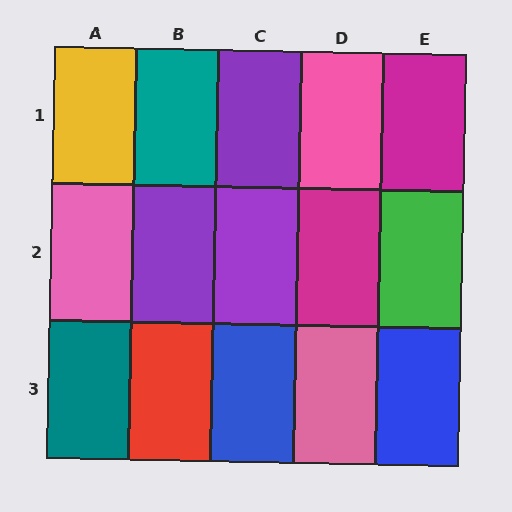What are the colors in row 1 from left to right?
Yellow, teal, purple, pink, magenta.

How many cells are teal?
2 cells are teal.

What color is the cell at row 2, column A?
Pink.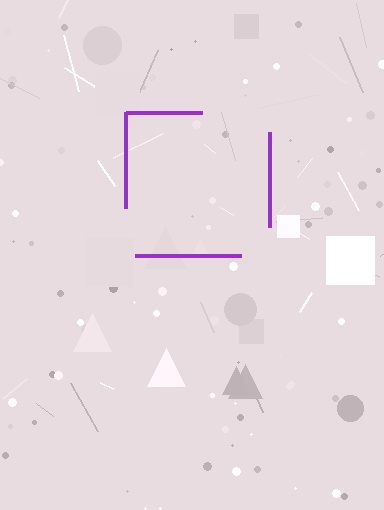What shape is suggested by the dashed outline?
The dashed outline suggests a square.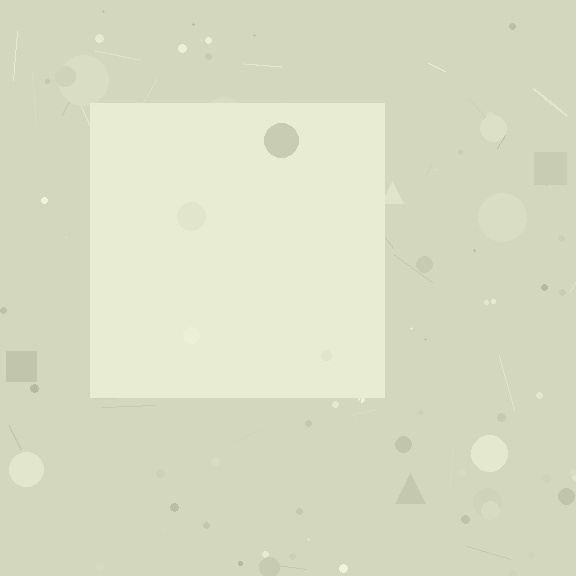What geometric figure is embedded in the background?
A square is embedded in the background.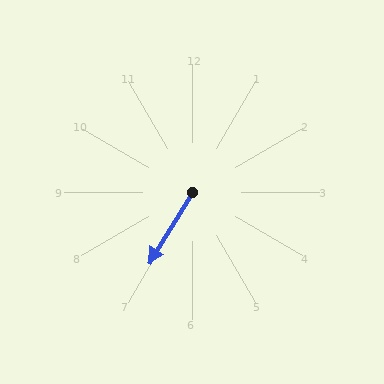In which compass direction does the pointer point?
Southwest.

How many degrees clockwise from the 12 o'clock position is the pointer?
Approximately 211 degrees.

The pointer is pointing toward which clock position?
Roughly 7 o'clock.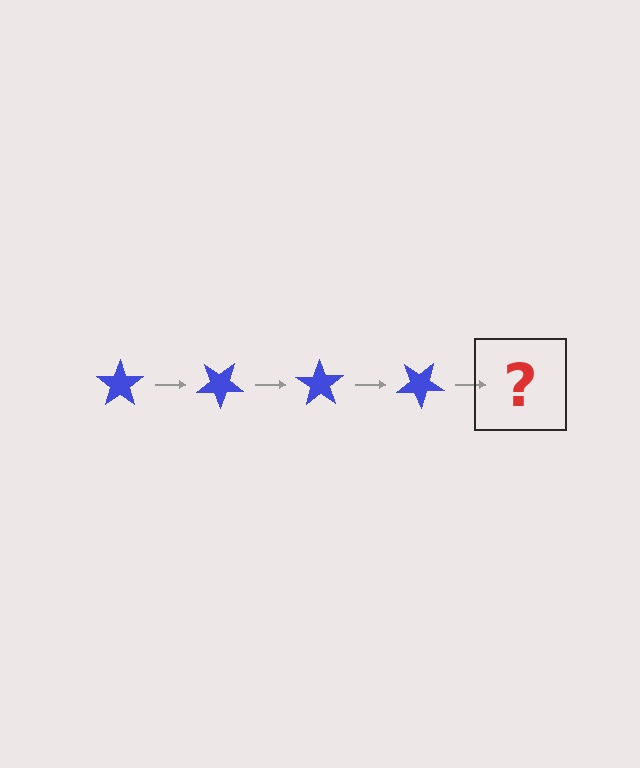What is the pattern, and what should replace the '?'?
The pattern is that the star rotates 35 degrees each step. The '?' should be a blue star rotated 140 degrees.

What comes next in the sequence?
The next element should be a blue star rotated 140 degrees.